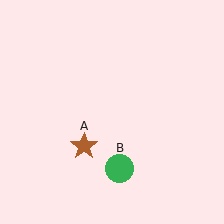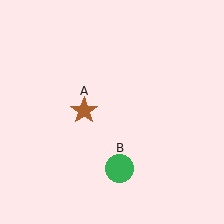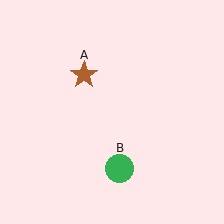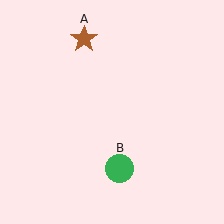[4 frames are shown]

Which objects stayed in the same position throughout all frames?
Green circle (object B) remained stationary.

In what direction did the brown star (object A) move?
The brown star (object A) moved up.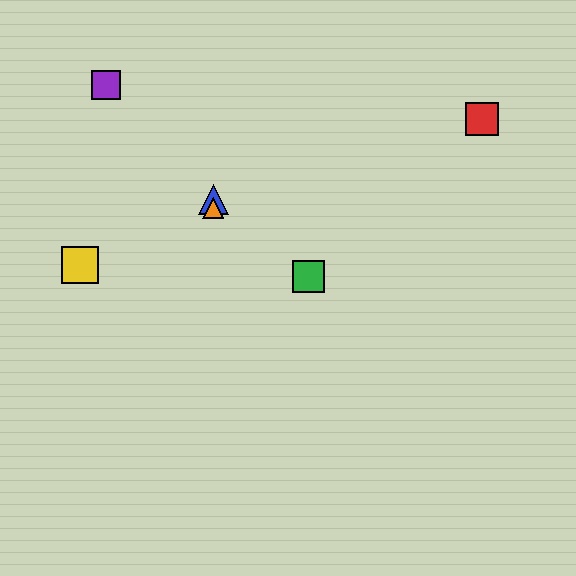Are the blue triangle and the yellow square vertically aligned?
No, the blue triangle is at x≈213 and the yellow square is at x≈80.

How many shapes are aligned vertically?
2 shapes (the blue triangle, the orange triangle) are aligned vertically.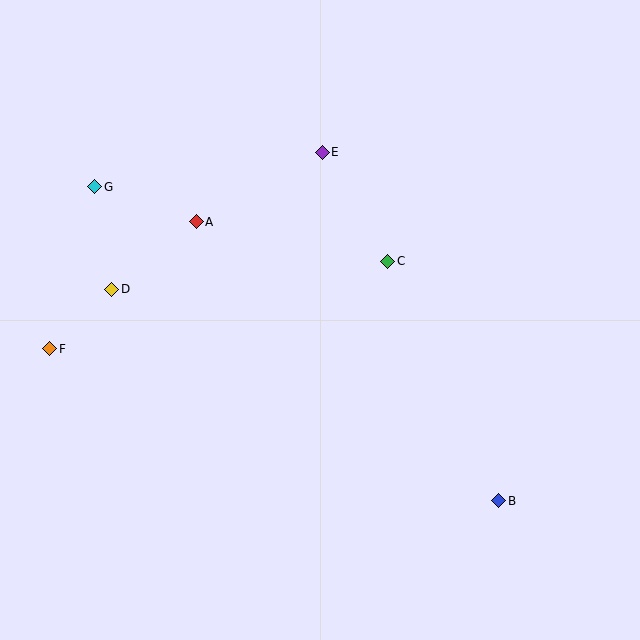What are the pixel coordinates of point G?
Point G is at (95, 187).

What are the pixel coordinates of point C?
Point C is at (388, 261).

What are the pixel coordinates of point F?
Point F is at (50, 349).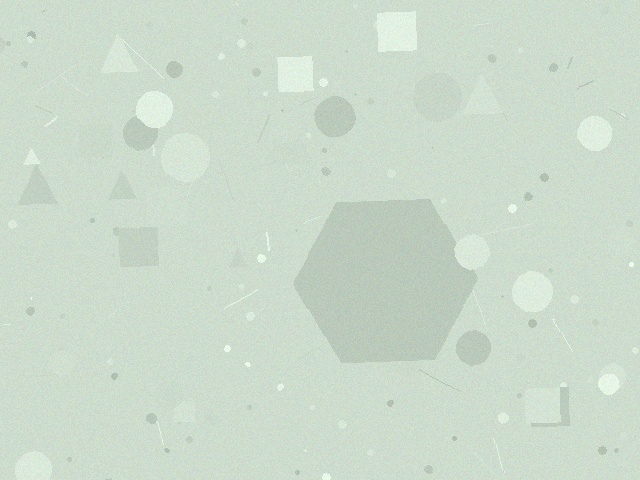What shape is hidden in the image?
A hexagon is hidden in the image.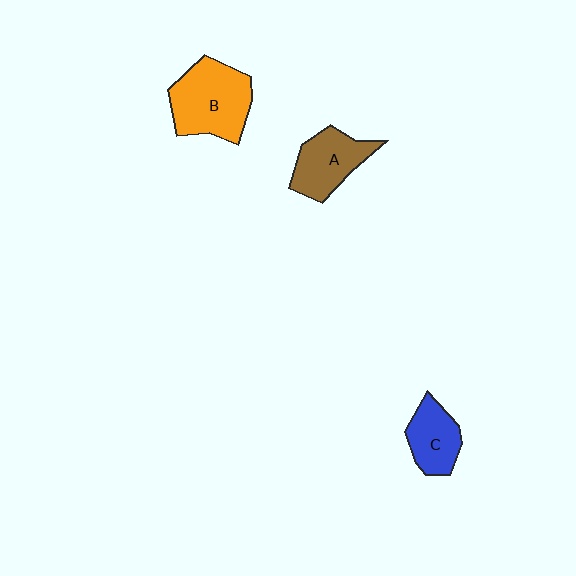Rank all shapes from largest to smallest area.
From largest to smallest: B (orange), A (brown), C (blue).